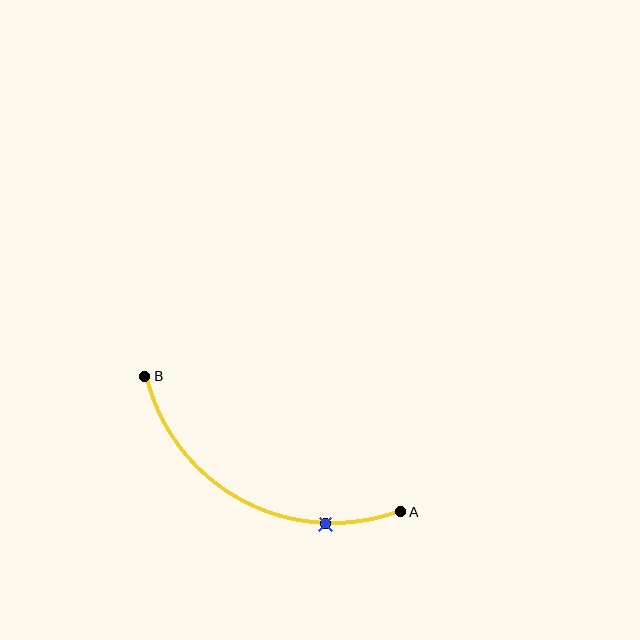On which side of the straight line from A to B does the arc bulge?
The arc bulges below the straight line connecting A and B.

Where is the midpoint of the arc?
The arc midpoint is the point on the curve farthest from the straight line joining A and B. It sits below that line.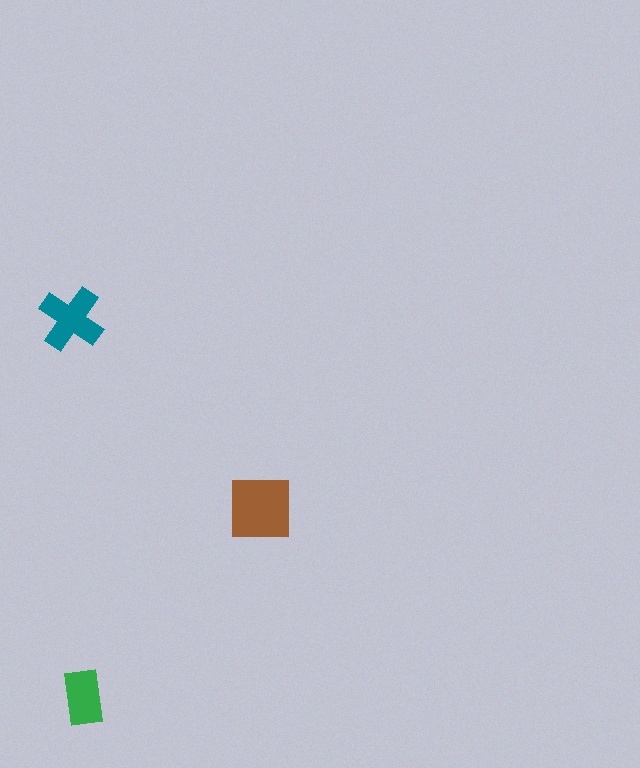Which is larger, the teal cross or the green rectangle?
The teal cross.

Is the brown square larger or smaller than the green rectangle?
Larger.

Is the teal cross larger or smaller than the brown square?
Smaller.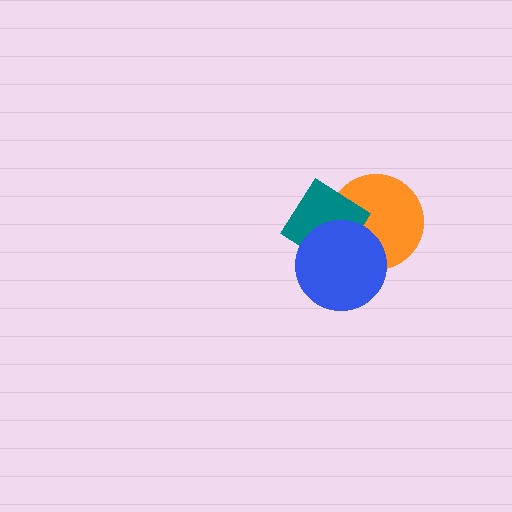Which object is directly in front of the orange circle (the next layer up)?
The teal diamond is directly in front of the orange circle.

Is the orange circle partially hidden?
Yes, it is partially covered by another shape.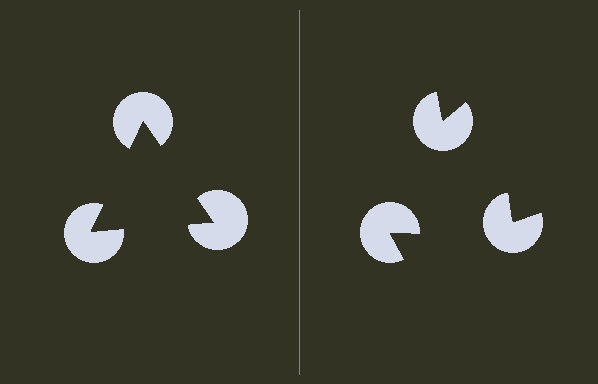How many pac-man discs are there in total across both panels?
6 — 3 on each side.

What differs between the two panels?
The pac-man discs are positioned identically on both sides; only the wedge orientations differ. On the left they align to a triangle; on the right they are misaligned.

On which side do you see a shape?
An illusory triangle appears on the left side. On the right side the wedge cuts are rotated, so no coherent shape forms.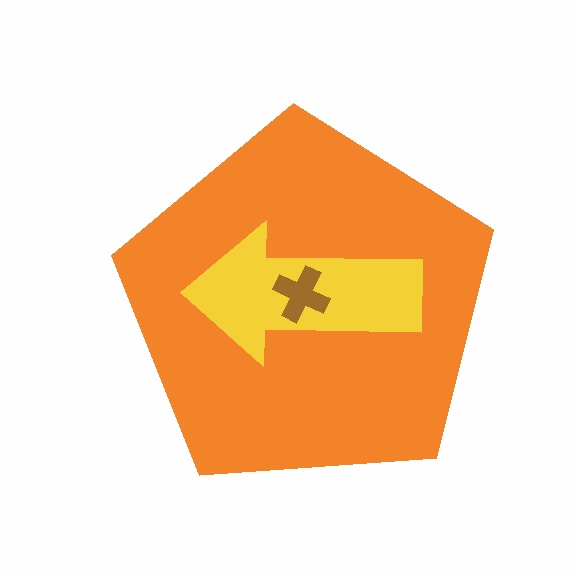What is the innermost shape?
The brown cross.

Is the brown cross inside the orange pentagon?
Yes.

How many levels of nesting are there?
3.